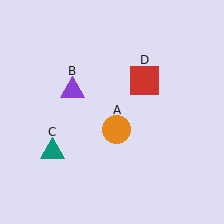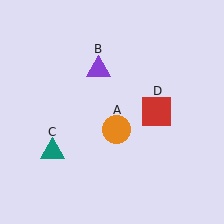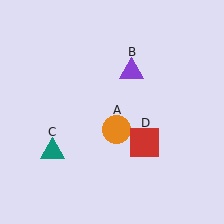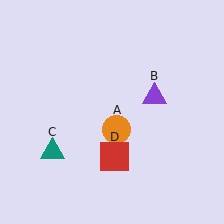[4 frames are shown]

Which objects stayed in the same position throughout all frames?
Orange circle (object A) and teal triangle (object C) remained stationary.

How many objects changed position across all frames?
2 objects changed position: purple triangle (object B), red square (object D).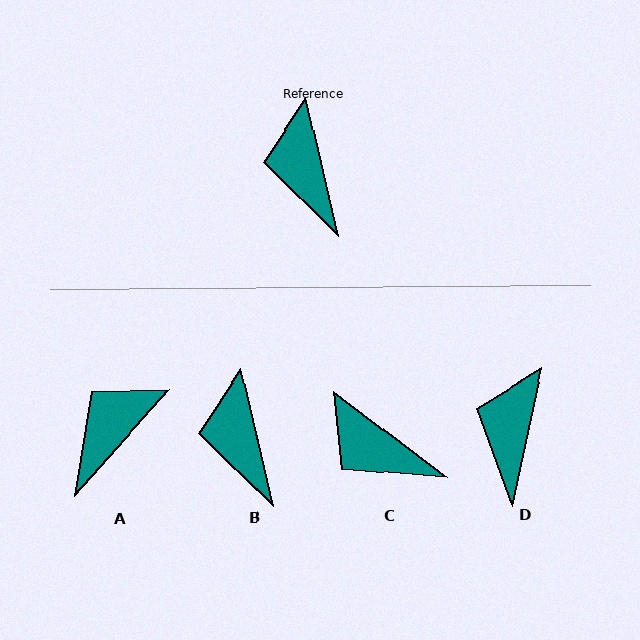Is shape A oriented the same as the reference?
No, it is off by about 55 degrees.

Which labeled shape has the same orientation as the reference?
B.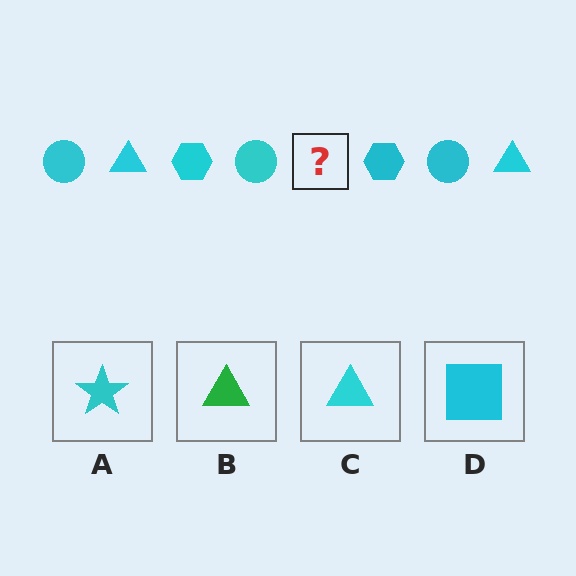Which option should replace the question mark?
Option C.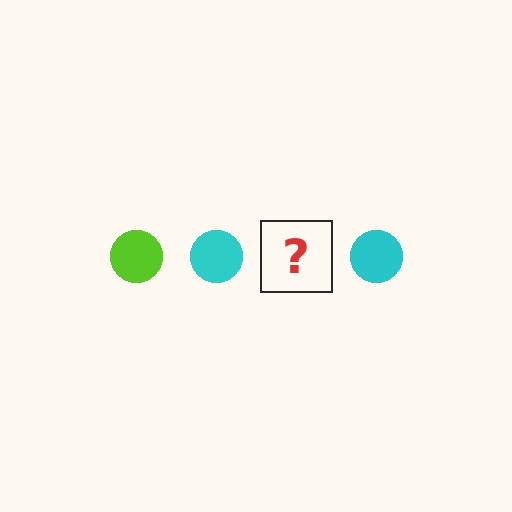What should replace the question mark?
The question mark should be replaced with a lime circle.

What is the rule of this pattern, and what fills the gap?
The rule is that the pattern cycles through lime, cyan circles. The gap should be filled with a lime circle.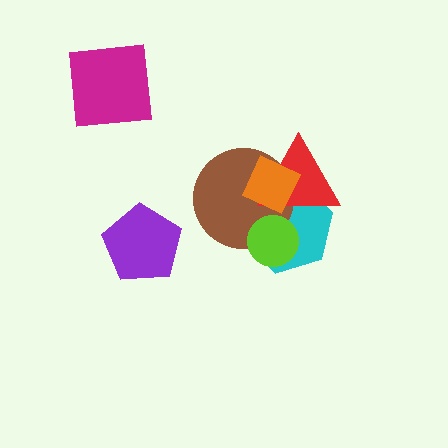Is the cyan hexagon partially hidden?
Yes, it is partially covered by another shape.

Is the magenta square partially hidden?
No, no other shape covers it.